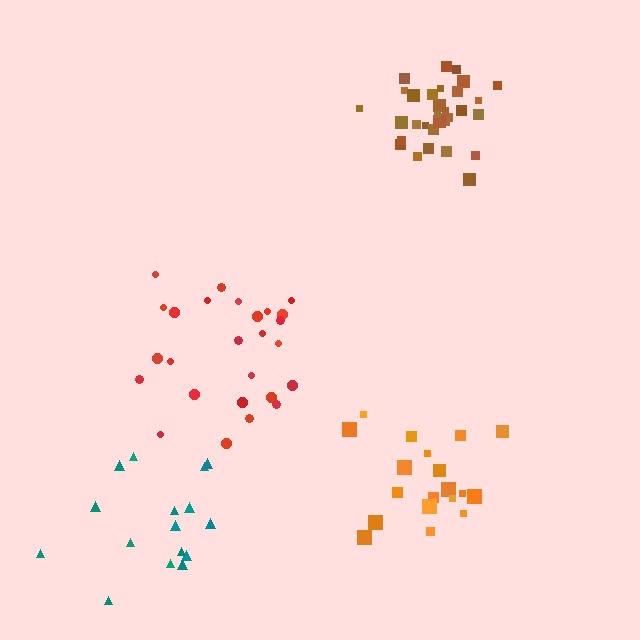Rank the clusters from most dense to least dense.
brown, orange, red, teal.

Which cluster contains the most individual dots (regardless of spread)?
Brown (31).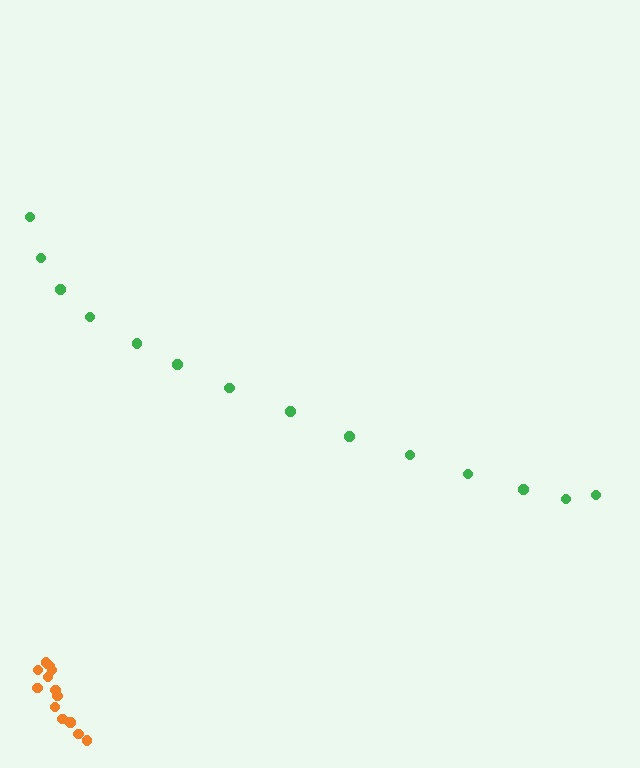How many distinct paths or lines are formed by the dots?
There are 2 distinct paths.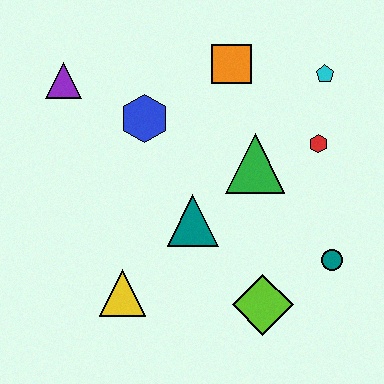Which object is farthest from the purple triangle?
The teal circle is farthest from the purple triangle.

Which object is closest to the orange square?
The cyan pentagon is closest to the orange square.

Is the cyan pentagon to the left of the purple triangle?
No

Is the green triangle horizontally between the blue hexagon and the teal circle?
Yes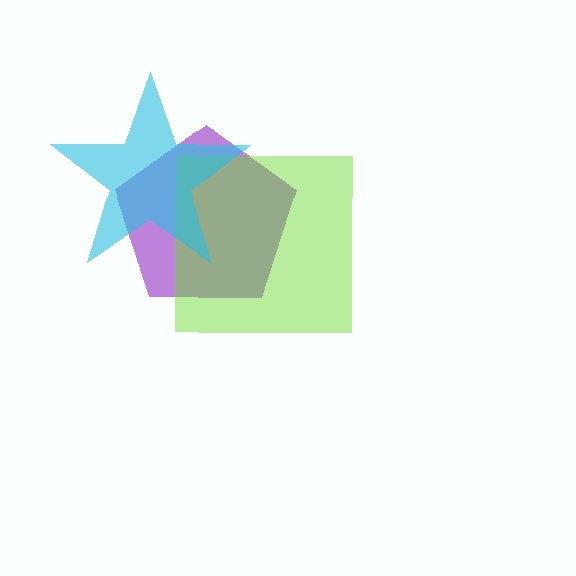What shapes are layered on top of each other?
The layered shapes are: a purple pentagon, a lime square, a cyan star.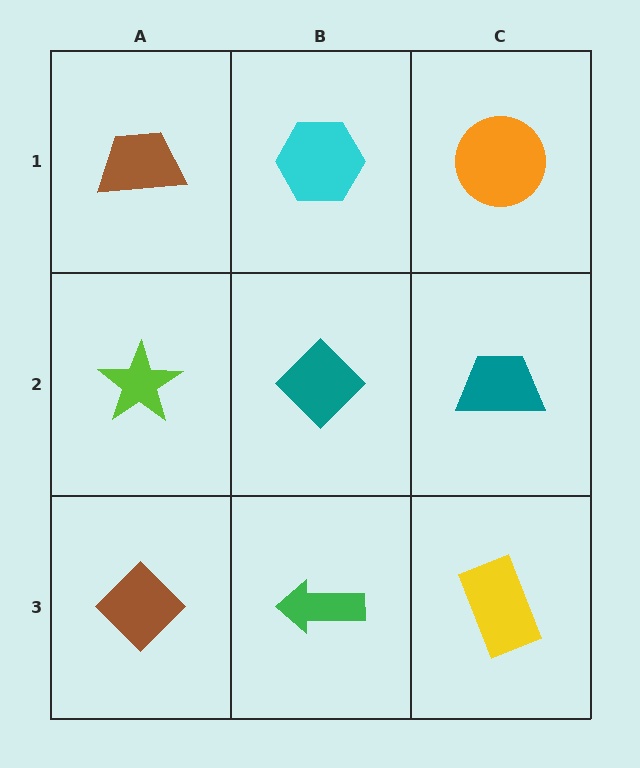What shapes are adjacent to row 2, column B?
A cyan hexagon (row 1, column B), a green arrow (row 3, column B), a lime star (row 2, column A), a teal trapezoid (row 2, column C).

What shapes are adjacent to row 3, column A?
A lime star (row 2, column A), a green arrow (row 3, column B).